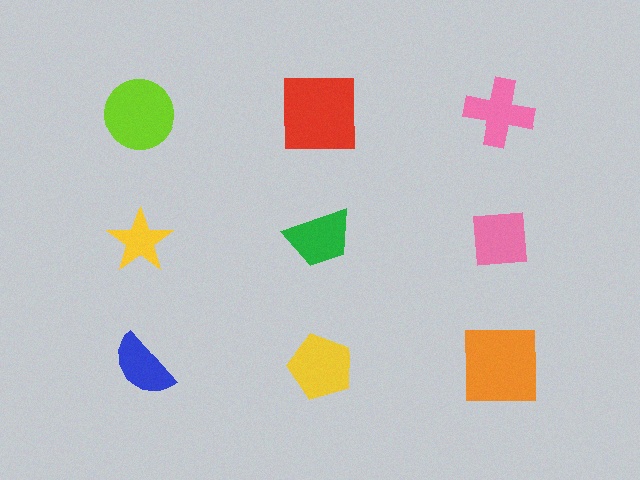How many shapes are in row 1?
3 shapes.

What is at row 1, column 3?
A pink cross.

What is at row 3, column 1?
A blue semicircle.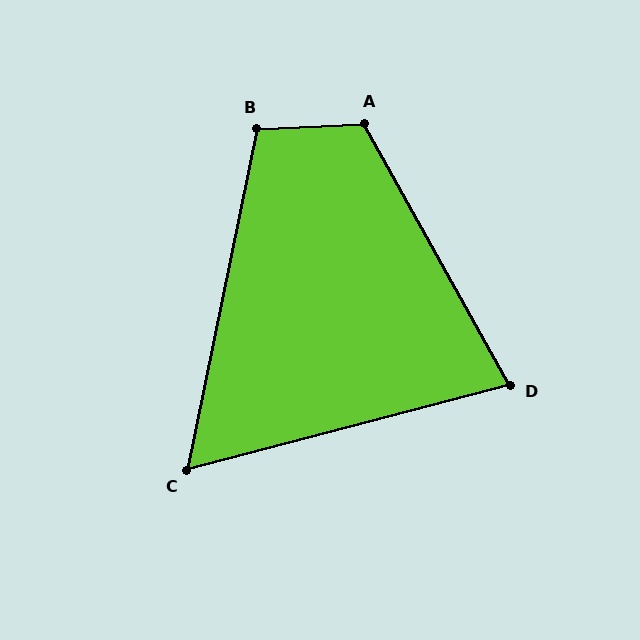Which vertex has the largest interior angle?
A, at approximately 116 degrees.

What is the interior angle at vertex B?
Approximately 104 degrees (obtuse).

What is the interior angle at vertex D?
Approximately 76 degrees (acute).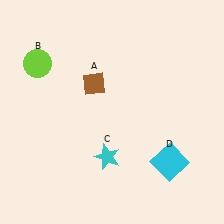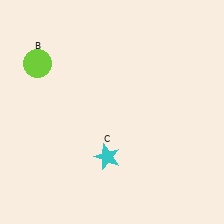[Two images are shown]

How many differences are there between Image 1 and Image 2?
There are 2 differences between the two images.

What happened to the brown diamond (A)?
The brown diamond (A) was removed in Image 2. It was in the top-left area of Image 1.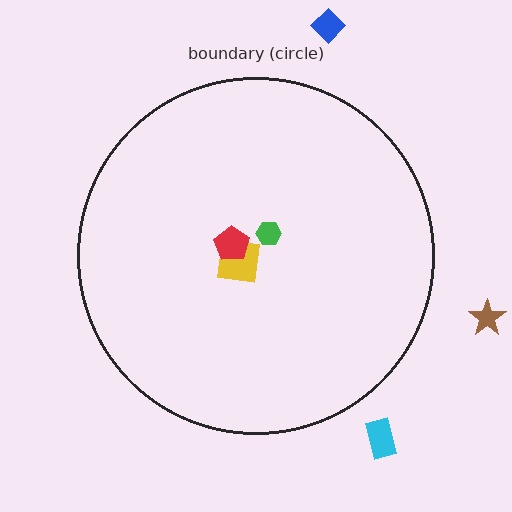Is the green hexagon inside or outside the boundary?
Inside.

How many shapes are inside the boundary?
3 inside, 3 outside.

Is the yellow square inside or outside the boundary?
Inside.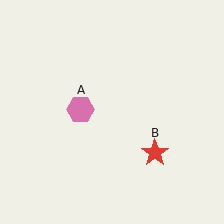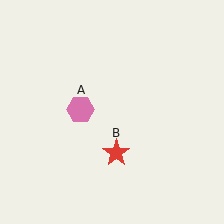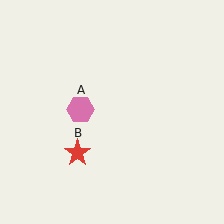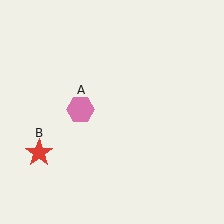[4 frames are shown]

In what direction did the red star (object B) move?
The red star (object B) moved left.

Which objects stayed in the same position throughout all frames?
Pink hexagon (object A) remained stationary.